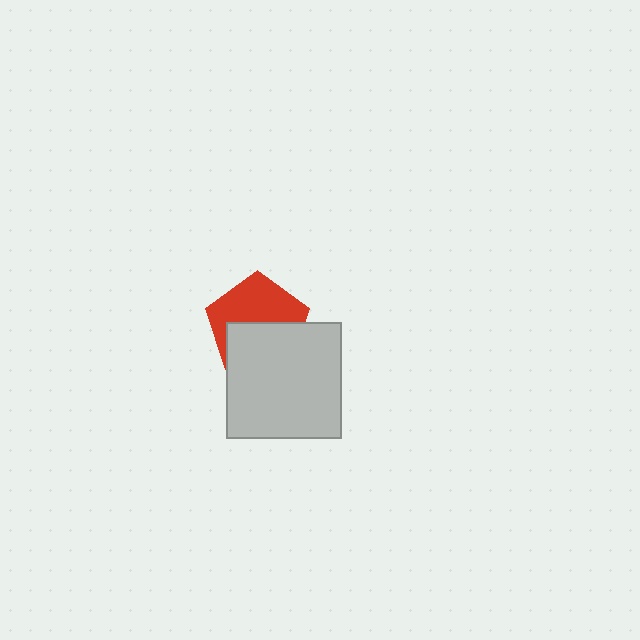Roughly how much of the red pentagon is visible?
About half of it is visible (roughly 52%).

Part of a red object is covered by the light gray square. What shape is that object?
It is a pentagon.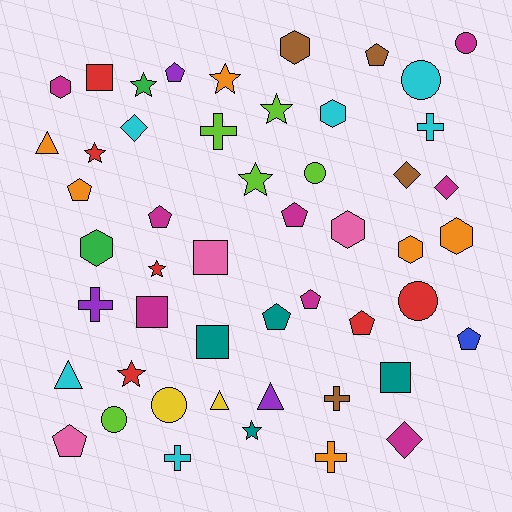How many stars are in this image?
There are 8 stars.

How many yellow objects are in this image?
There are 2 yellow objects.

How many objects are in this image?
There are 50 objects.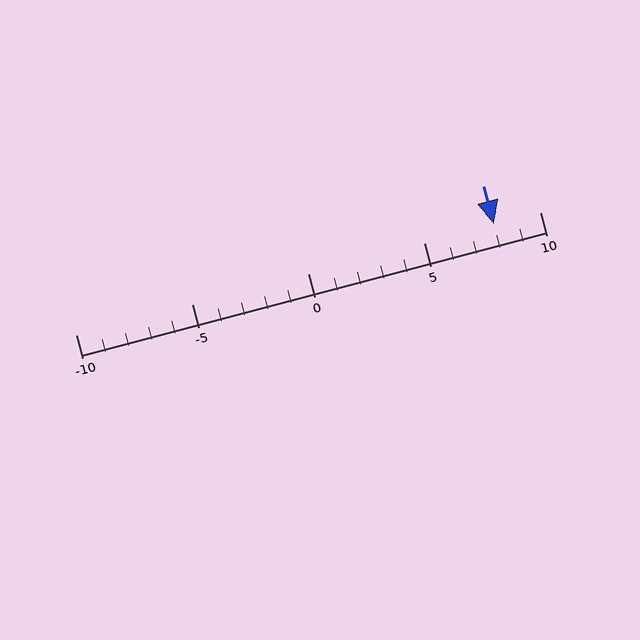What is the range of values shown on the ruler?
The ruler shows values from -10 to 10.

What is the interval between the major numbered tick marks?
The major tick marks are spaced 5 units apart.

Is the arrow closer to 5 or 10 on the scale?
The arrow is closer to 10.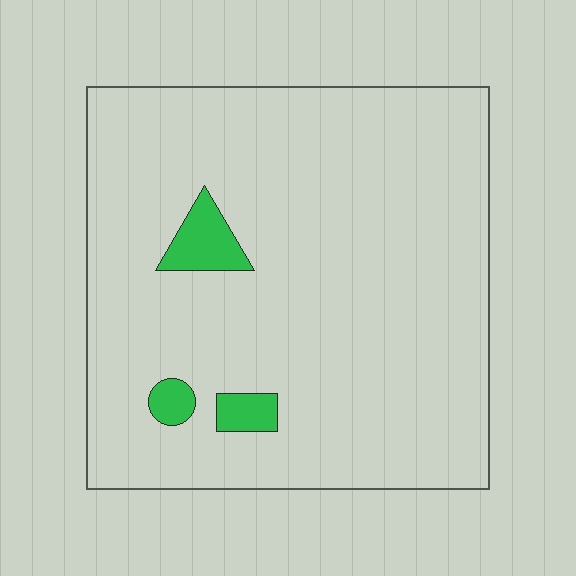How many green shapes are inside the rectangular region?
3.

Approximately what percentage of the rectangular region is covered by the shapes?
Approximately 5%.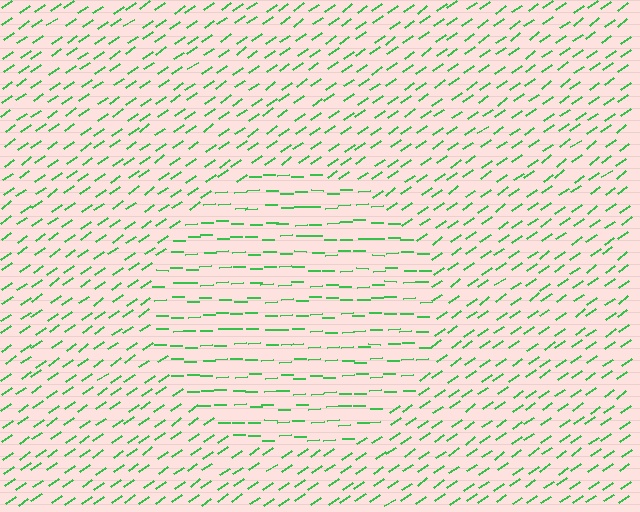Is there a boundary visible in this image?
Yes, there is a texture boundary formed by a change in line orientation.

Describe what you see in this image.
The image is filled with small green line segments. A circle region in the image has lines oriented differently from the surrounding lines, creating a visible texture boundary.